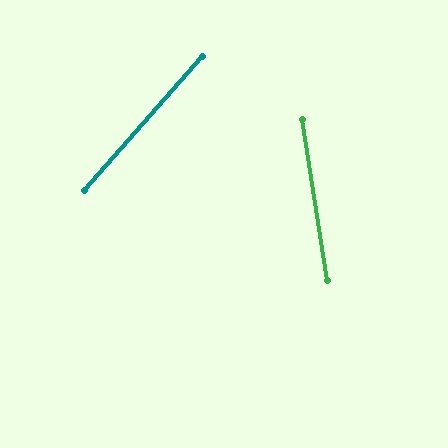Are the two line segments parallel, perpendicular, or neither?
Neither parallel nor perpendicular — they differ by about 50°.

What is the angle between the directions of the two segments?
Approximately 50 degrees.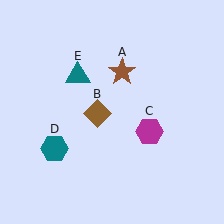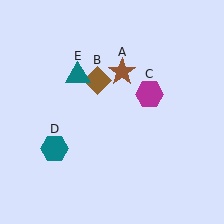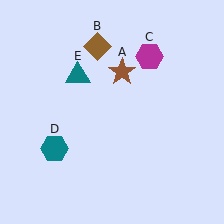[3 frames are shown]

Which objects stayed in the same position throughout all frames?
Brown star (object A) and teal hexagon (object D) and teal triangle (object E) remained stationary.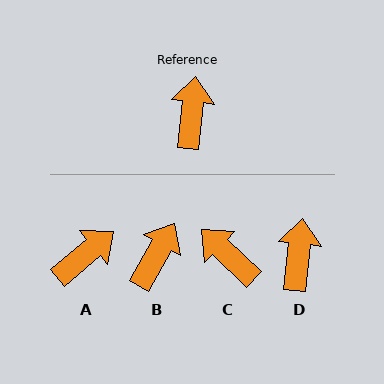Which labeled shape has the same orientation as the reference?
D.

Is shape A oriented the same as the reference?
No, it is off by about 43 degrees.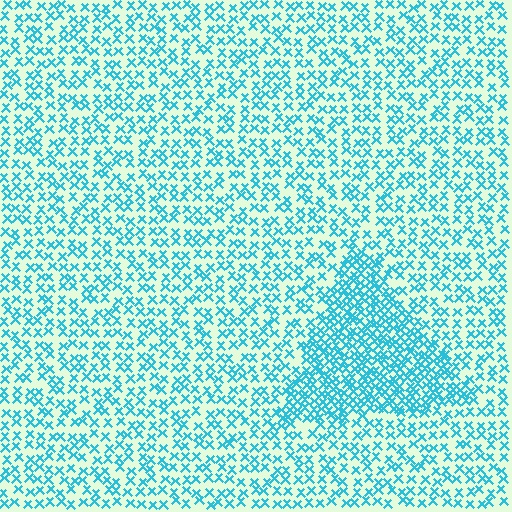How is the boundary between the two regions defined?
The boundary is defined by a change in element density (approximately 2.0x ratio). All elements are the same color, size, and shape.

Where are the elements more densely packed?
The elements are more densely packed inside the triangle boundary.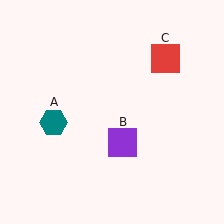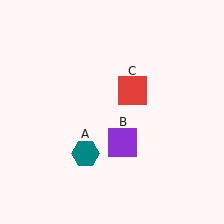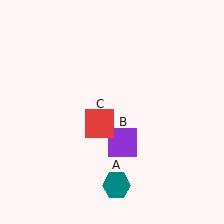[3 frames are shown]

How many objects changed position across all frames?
2 objects changed position: teal hexagon (object A), red square (object C).